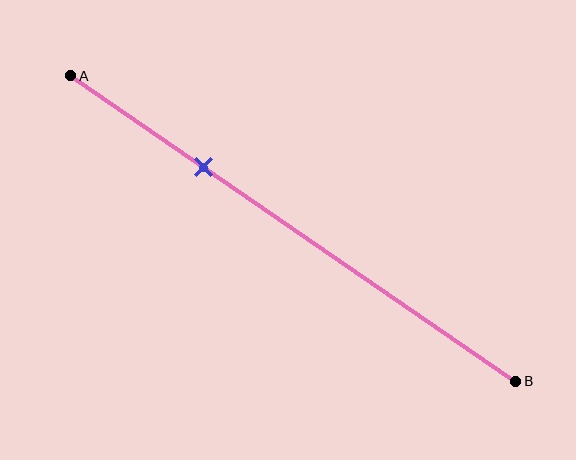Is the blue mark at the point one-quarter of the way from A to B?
No, the mark is at about 30% from A, not at the 25% one-quarter point.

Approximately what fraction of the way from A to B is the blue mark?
The blue mark is approximately 30% of the way from A to B.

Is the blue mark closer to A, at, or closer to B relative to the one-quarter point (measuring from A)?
The blue mark is closer to point B than the one-quarter point of segment AB.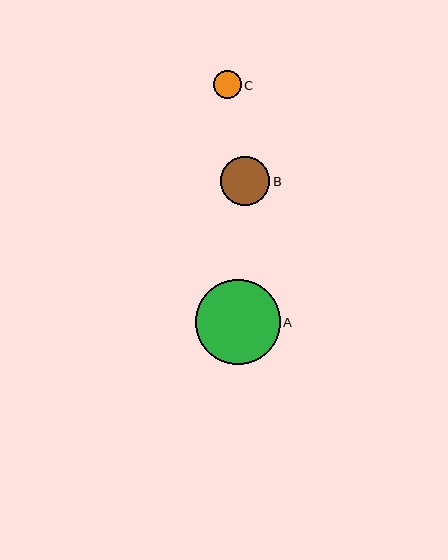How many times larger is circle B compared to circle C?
Circle B is approximately 1.7 times the size of circle C.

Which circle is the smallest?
Circle C is the smallest with a size of approximately 28 pixels.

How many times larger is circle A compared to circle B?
Circle A is approximately 1.7 times the size of circle B.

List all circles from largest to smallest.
From largest to smallest: A, B, C.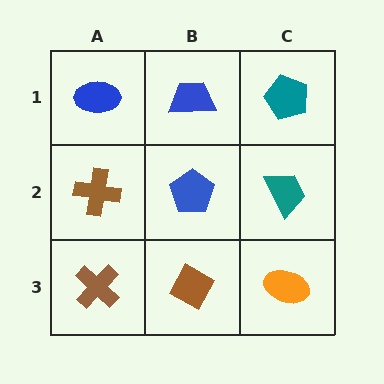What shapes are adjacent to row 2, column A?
A blue ellipse (row 1, column A), a brown cross (row 3, column A), a blue pentagon (row 2, column B).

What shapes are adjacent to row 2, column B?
A blue trapezoid (row 1, column B), a brown diamond (row 3, column B), a brown cross (row 2, column A), a teal trapezoid (row 2, column C).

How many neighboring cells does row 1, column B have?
3.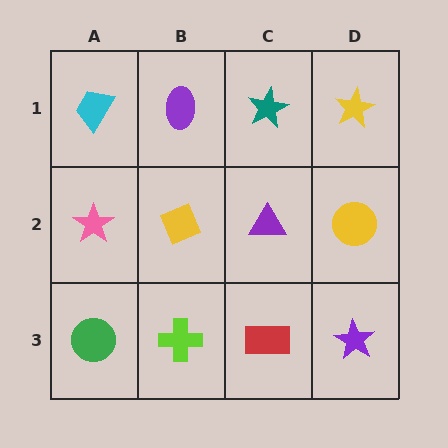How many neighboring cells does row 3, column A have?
2.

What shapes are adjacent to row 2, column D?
A yellow star (row 1, column D), a purple star (row 3, column D), a purple triangle (row 2, column C).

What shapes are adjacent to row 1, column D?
A yellow circle (row 2, column D), a teal star (row 1, column C).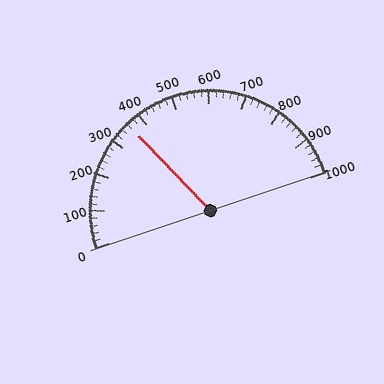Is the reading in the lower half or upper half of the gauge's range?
The reading is in the lower half of the range (0 to 1000).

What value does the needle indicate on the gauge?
The needle indicates approximately 360.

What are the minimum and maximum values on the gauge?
The gauge ranges from 0 to 1000.